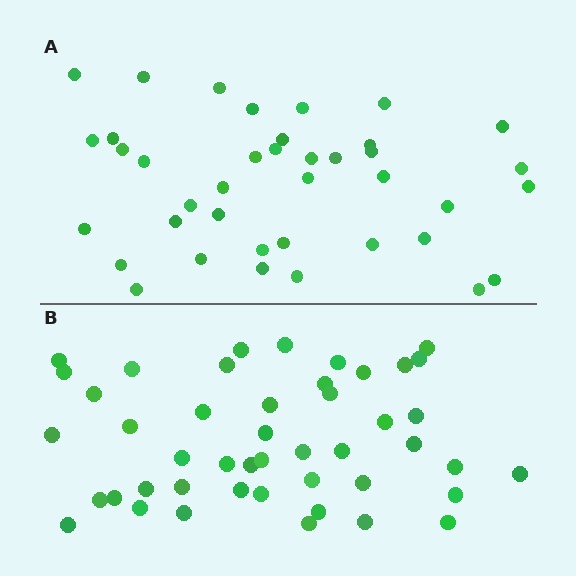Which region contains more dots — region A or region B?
Region B (the bottom region) has more dots.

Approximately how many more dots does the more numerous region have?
Region B has roughly 8 or so more dots than region A.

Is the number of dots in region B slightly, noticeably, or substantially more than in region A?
Region B has only slightly more — the two regions are fairly close. The ratio is roughly 1.2 to 1.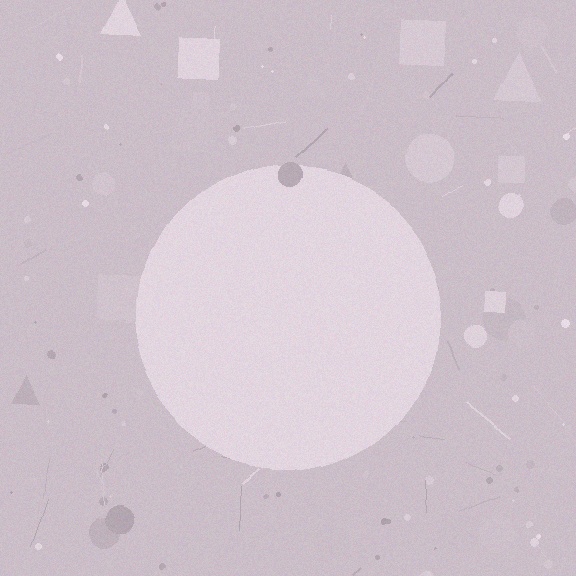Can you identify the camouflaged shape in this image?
The camouflaged shape is a circle.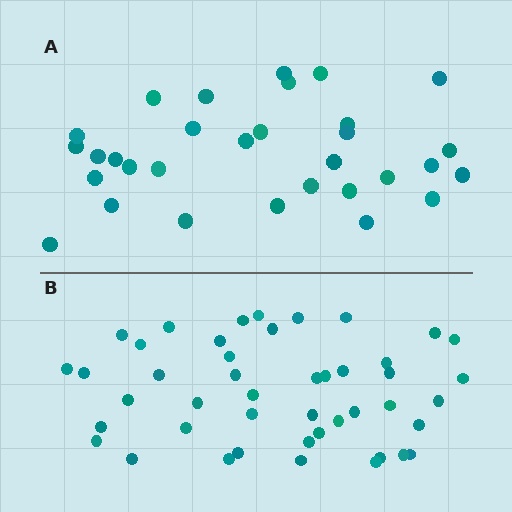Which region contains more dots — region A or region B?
Region B (the bottom region) has more dots.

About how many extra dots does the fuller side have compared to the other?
Region B has approximately 15 more dots than region A.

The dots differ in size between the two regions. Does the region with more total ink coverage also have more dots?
No. Region A has more total ink coverage because its dots are larger, but region B actually contains more individual dots. Total area can be misleading — the number of items is what matters here.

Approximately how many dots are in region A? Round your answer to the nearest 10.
About 30 dots. (The exact count is 31, which rounds to 30.)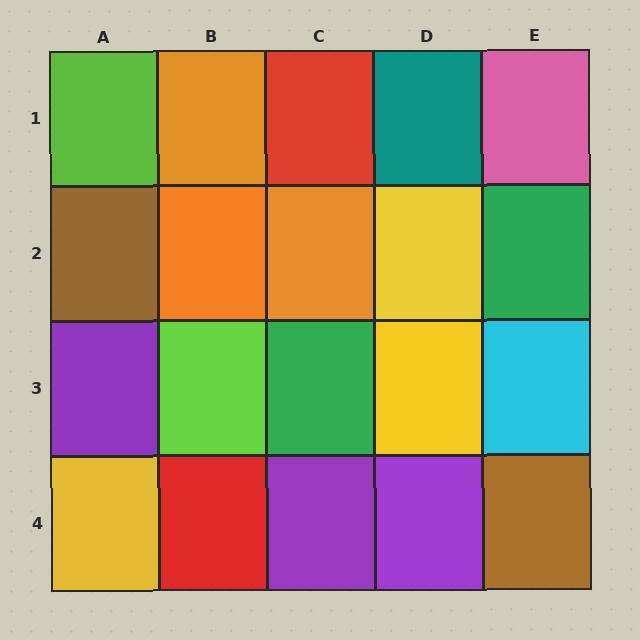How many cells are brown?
2 cells are brown.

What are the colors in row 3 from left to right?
Purple, lime, green, yellow, cyan.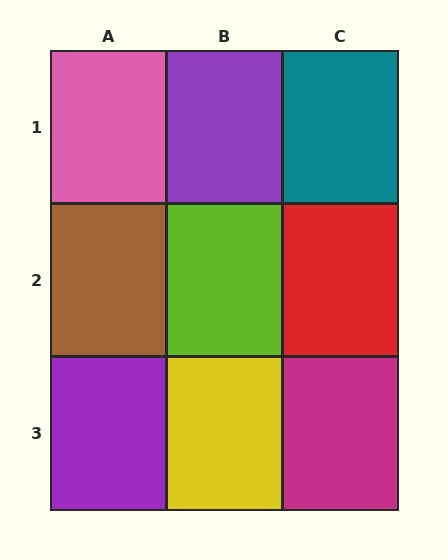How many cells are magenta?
1 cell is magenta.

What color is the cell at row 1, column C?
Teal.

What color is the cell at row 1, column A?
Pink.